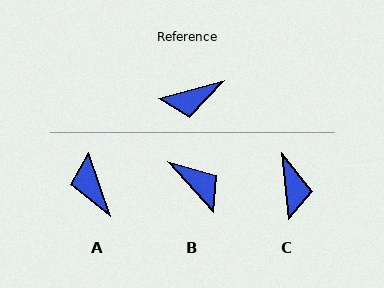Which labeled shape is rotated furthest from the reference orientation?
B, about 117 degrees away.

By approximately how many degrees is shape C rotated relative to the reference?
Approximately 81 degrees counter-clockwise.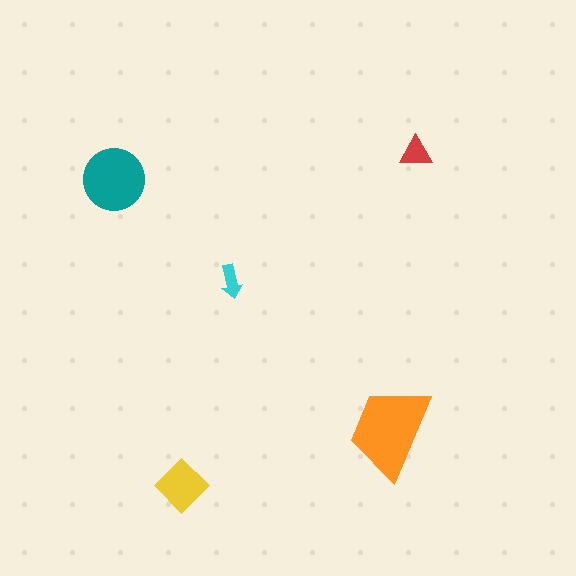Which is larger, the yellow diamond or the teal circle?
The teal circle.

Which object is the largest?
The orange trapezoid.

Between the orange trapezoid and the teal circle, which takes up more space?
The orange trapezoid.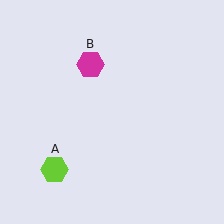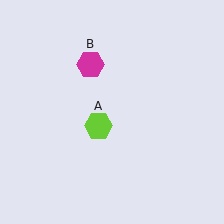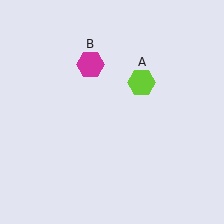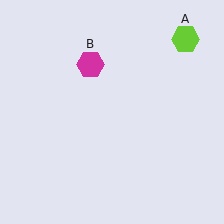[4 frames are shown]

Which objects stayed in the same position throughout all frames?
Magenta hexagon (object B) remained stationary.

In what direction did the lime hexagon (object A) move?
The lime hexagon (object A) moved up and to the right.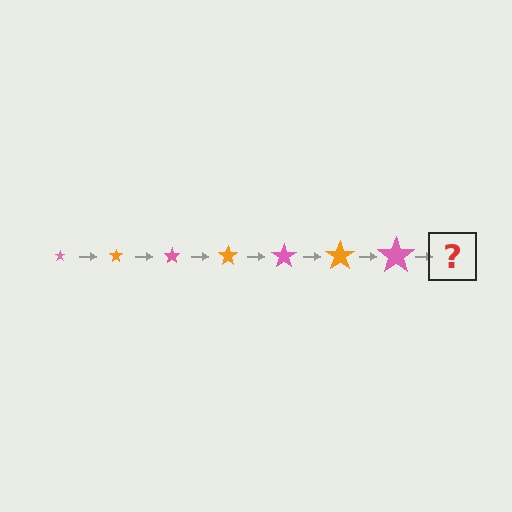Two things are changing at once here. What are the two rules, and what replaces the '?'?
The two rules are that the star grows larger each step and the color cycles through pink and orange. The '?' should be an orange star, larger than the previous one.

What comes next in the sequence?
The next element should be an orange star, larger than the previous one.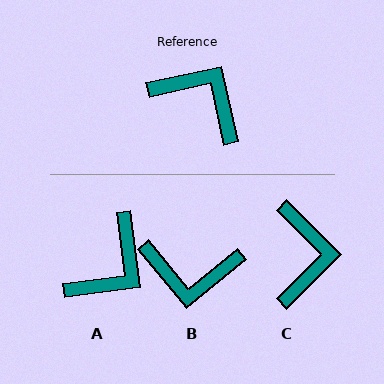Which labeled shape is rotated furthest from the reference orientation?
B, about 153 degrees away.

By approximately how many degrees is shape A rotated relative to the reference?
Approximately 95 degrees clockwise.